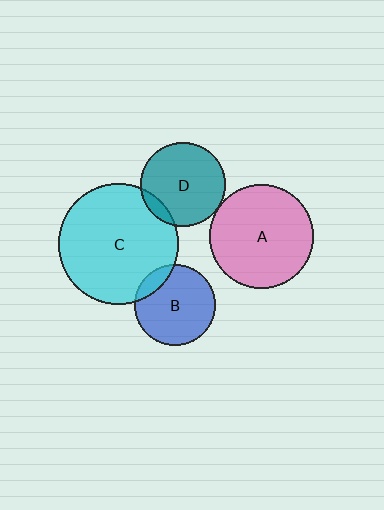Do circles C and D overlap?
Yes.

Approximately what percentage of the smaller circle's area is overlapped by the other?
Approximately 10%.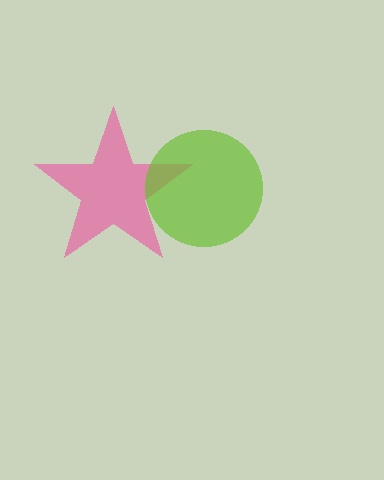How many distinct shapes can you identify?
There are 2 distinct shapes: a pink star, a lime circle.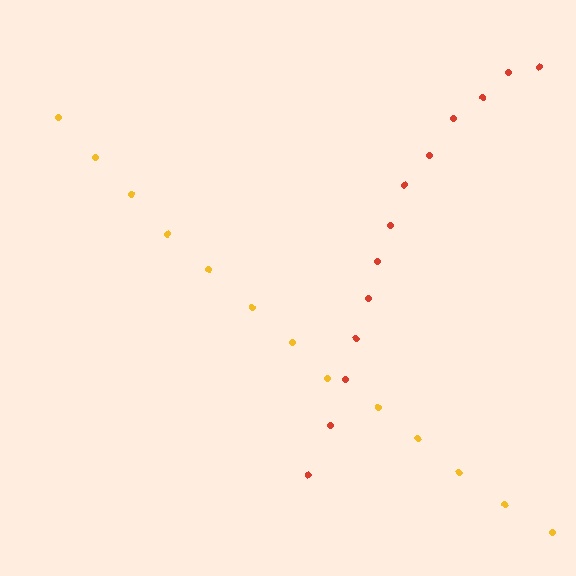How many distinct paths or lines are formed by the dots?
There are 2 distinct paths.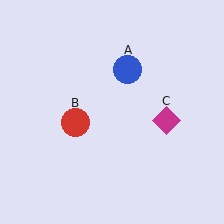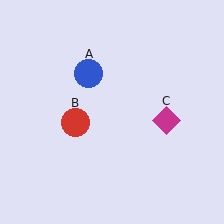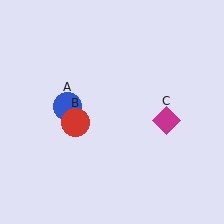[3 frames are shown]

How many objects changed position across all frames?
1 object changed position: blue circle (object A).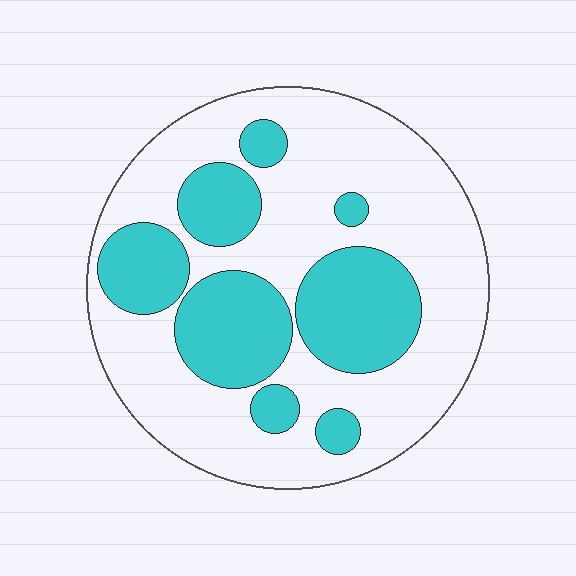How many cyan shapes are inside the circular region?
8.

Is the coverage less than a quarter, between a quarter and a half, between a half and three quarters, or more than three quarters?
Between a quarter and a half.